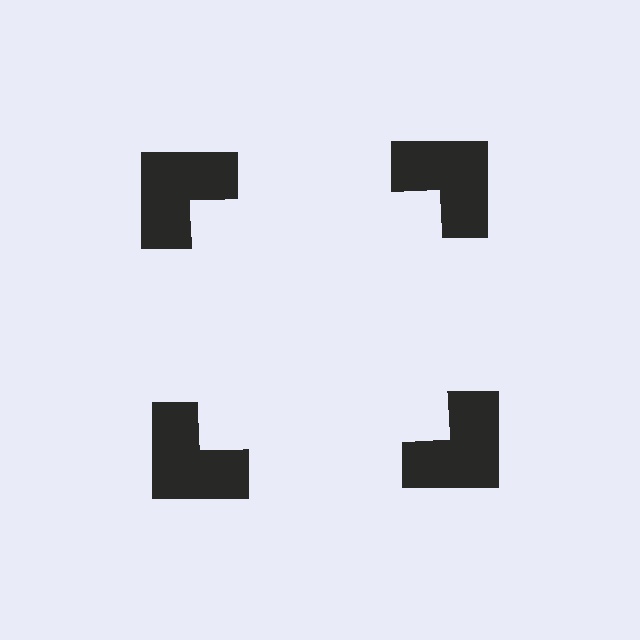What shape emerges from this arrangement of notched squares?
An illusory square — its edges are inferred from the aligned wedge cuts in the notched squares, not physically drawn.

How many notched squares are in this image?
There are 4 — one at each vertex of the illusory square.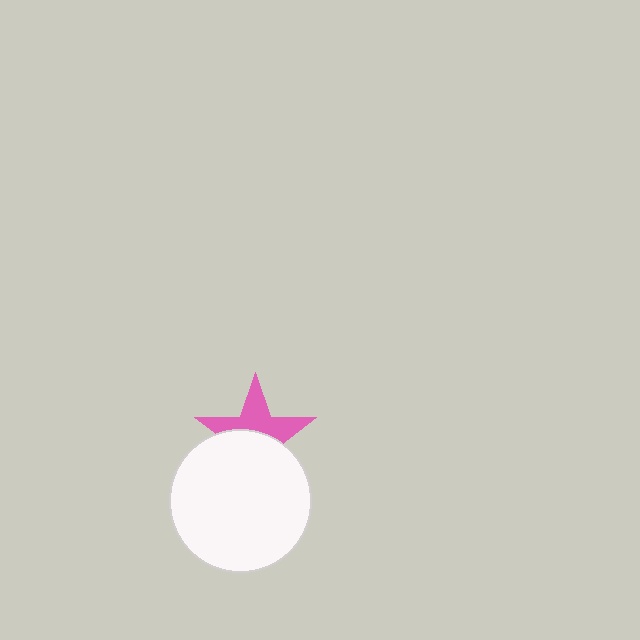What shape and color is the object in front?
The object in front is a white circle.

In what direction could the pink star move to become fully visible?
The pink star could move up. That would shift it out from behind the white circle entirely.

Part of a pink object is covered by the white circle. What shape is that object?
It is a star.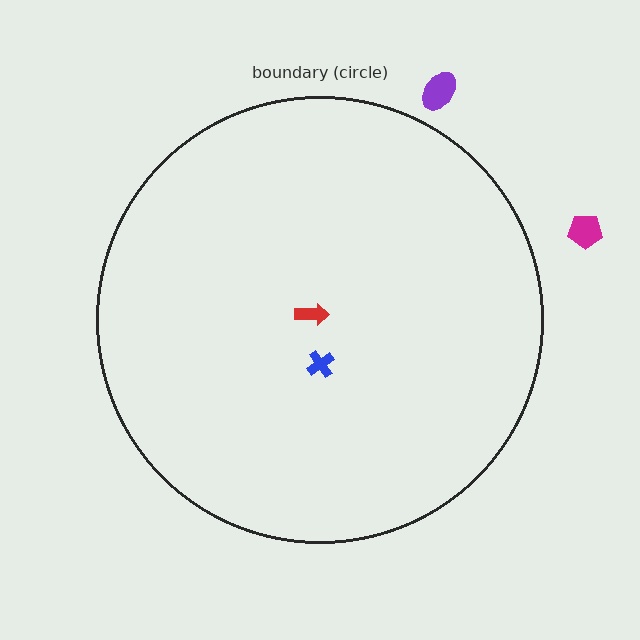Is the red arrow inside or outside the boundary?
Inside.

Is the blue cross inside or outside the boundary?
Inside.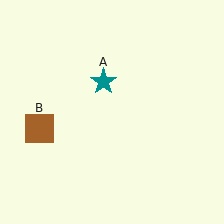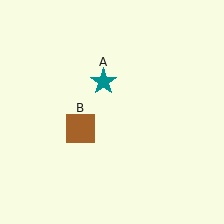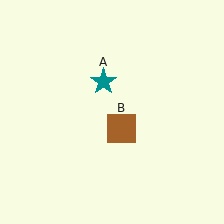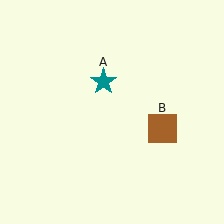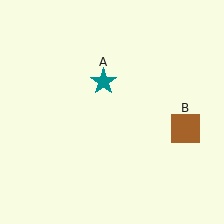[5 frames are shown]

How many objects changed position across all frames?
1 object changed position: brown square (object B).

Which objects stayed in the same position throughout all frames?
Teal star (object A) remained stationary.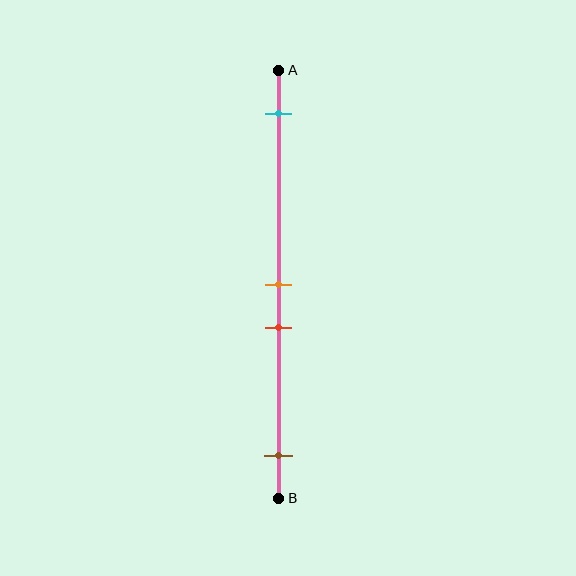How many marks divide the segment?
There are 4 marks dividing the segment.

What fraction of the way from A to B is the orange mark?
The orange mark is approximately 50% (0.5) of the way from A to B.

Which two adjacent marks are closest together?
The orange and red marks are the closest adjacent pair.